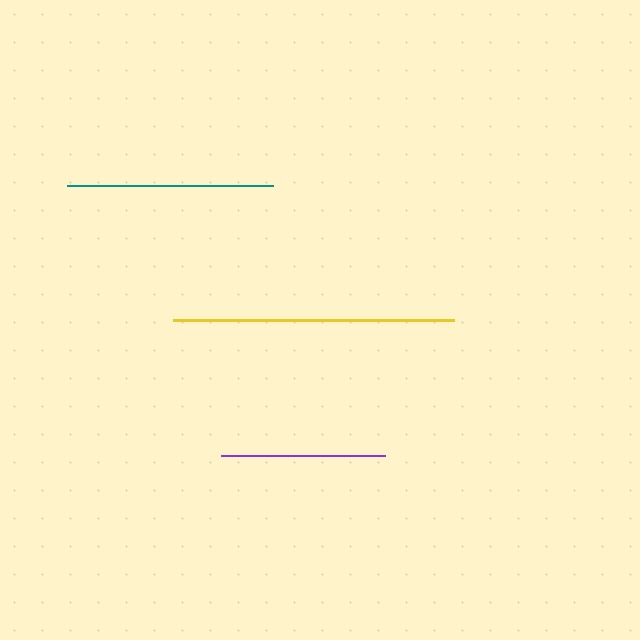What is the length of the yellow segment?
The yellow segment is approximately 282 pixels long.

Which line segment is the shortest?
The purple line is the shortest at approximately 165 pixels.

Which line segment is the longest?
The yellow line is the longest at approximately 282 pixels.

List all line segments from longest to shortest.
From longest to shortest: yellow, teal, purple.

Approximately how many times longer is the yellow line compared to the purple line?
The yellow line is approximately 1.7 times the length of the purple line.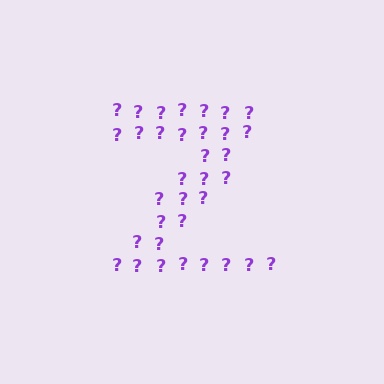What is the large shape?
The large shape is the letter Z.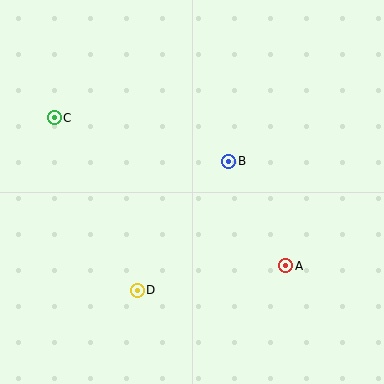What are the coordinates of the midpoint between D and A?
The midpoint between D and A is at (212, 278).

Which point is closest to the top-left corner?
Point C is closest to the top-left corner.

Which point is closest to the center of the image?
Point B at (229, 161) is closest to the center.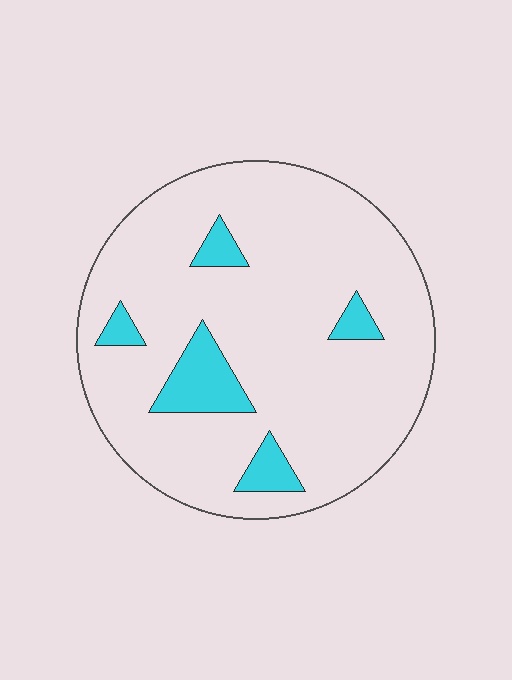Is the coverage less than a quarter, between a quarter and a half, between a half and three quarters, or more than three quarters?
Less than a quarter.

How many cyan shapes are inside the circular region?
5.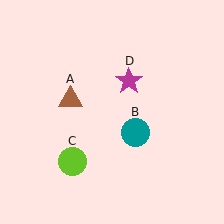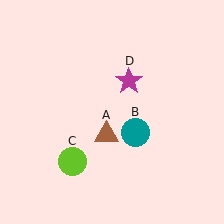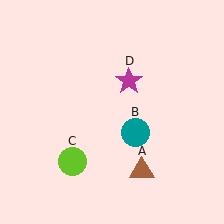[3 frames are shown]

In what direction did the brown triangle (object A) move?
The brown triangle (object A) moved down and to the right.